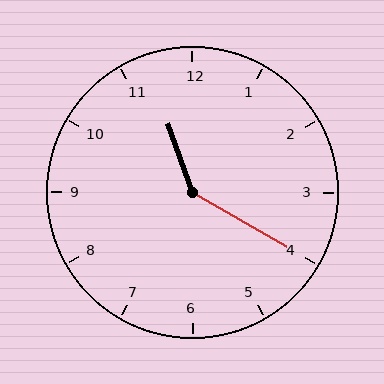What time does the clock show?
11:20.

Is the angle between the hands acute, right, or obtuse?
It is obtuse.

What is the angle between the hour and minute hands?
Approximately 140 degrees.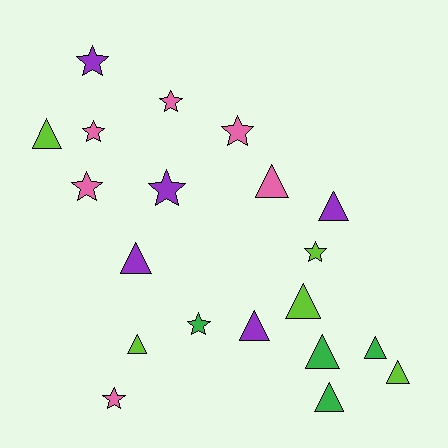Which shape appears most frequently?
Triangle, with 11 objects.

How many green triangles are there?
There are 3 green triangles.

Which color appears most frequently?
Pink, with 6 objects.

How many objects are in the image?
There are 20 objects.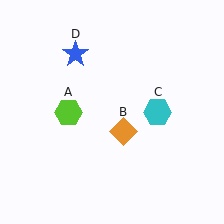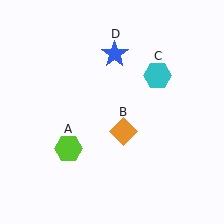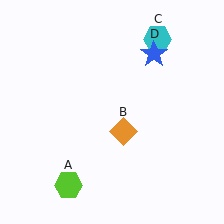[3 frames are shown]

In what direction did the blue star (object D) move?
The blue star (object D) moved right.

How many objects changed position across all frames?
3 objects changed position: lime hexagon (object A), cyan hexagon (object C), blue star (object D).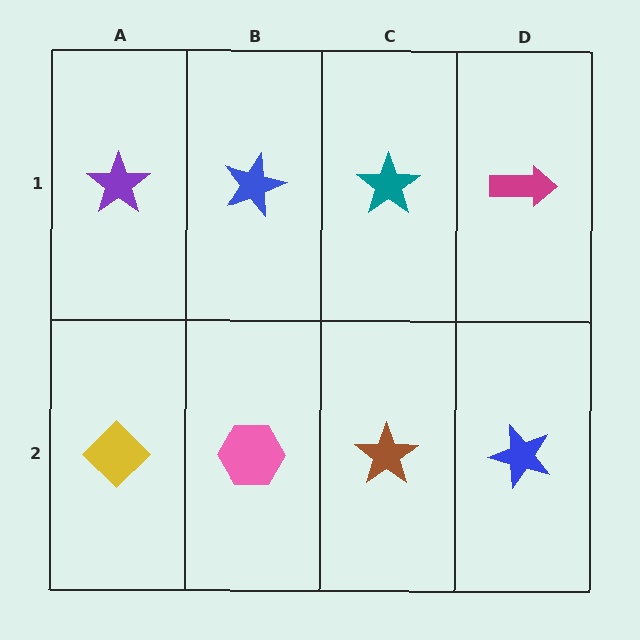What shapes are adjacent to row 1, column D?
A blue star (row 2, column D), a teal star (row 1, column C).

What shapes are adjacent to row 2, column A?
A purple star (row 1, column A), a pink hexagon (row 2, column B).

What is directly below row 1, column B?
A pink hexagon.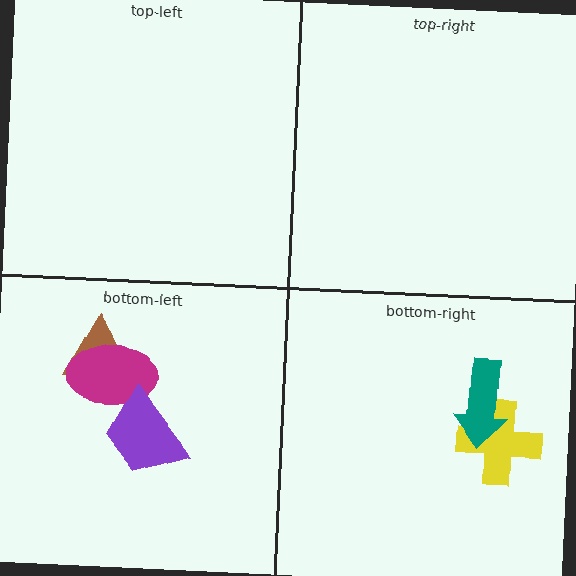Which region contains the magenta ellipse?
The bottom-left region.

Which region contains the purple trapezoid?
The bottom-left region.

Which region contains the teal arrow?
The bottom-right region.